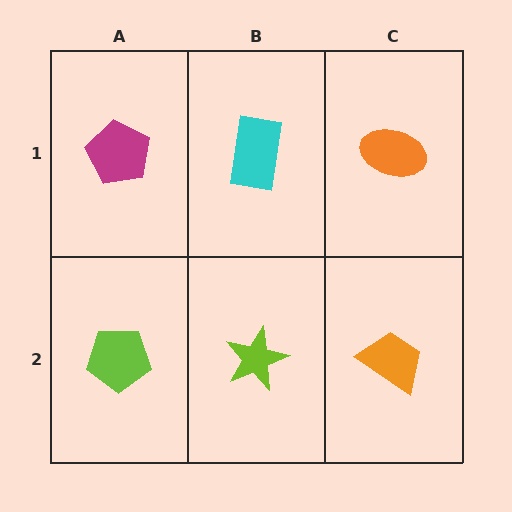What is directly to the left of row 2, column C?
A lime star.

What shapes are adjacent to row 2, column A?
A magenta pentagon (row 1, column A), a lime star (row 2, column B).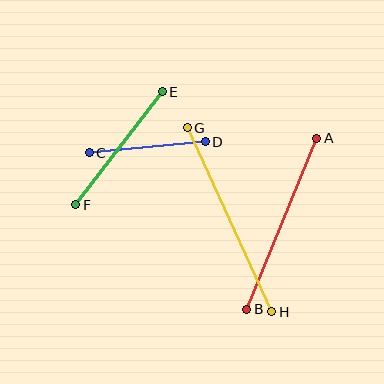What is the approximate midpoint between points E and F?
The midpoint is at approximately (119, 148) pixels.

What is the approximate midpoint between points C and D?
The midpoint is at approximately (147, 147) pixels.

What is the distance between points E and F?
The distance is approximately 142 pixels.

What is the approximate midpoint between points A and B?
The midpoint is at approximately (282, 224) pixels.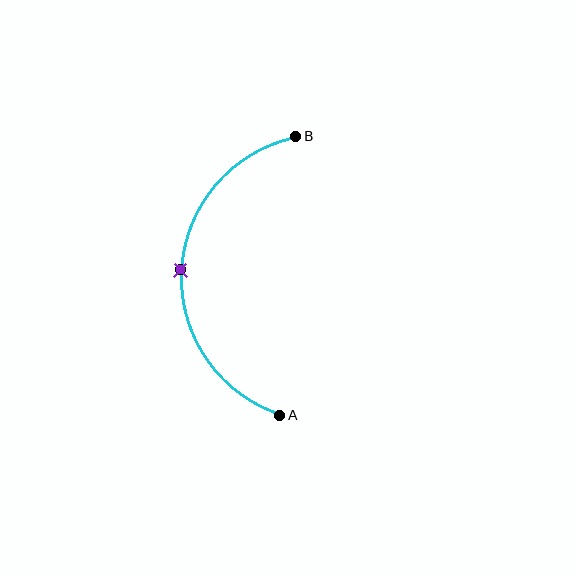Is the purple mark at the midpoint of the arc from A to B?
Yes. The purple mark lies on the arc at equal arc-length from both A and B — it is the arc midpoint.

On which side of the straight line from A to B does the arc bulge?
The arc bulges to the left of the straight line connecting A and B.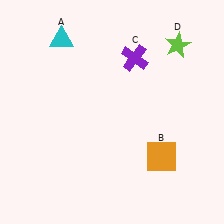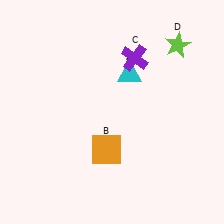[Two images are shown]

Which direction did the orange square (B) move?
The orange square (B) moved left.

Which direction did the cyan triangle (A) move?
The cyan triangle (A) moved right.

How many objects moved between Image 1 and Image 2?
2 objects moved between the two images.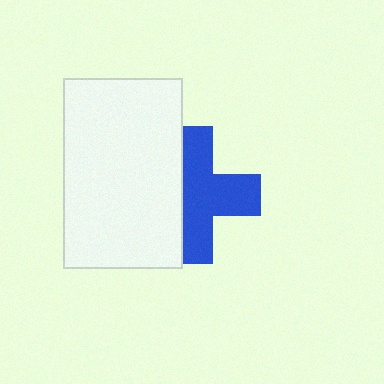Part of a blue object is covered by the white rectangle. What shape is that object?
It is a cross.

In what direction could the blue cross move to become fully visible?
The blue cross could move right. That would shift it out from behind the white rectangle entirely.